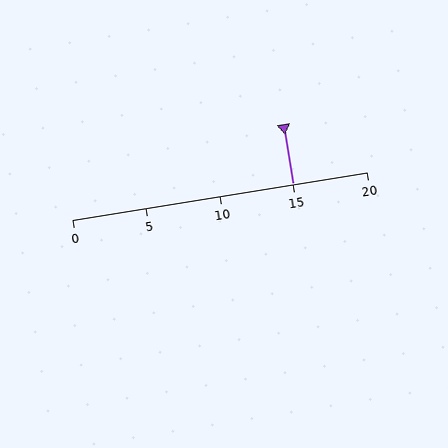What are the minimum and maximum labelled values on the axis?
The axis runs from 0 to 20.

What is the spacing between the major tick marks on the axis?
The major ticks are spaced 5 apart.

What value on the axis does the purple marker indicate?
The marker indicates approximately 15.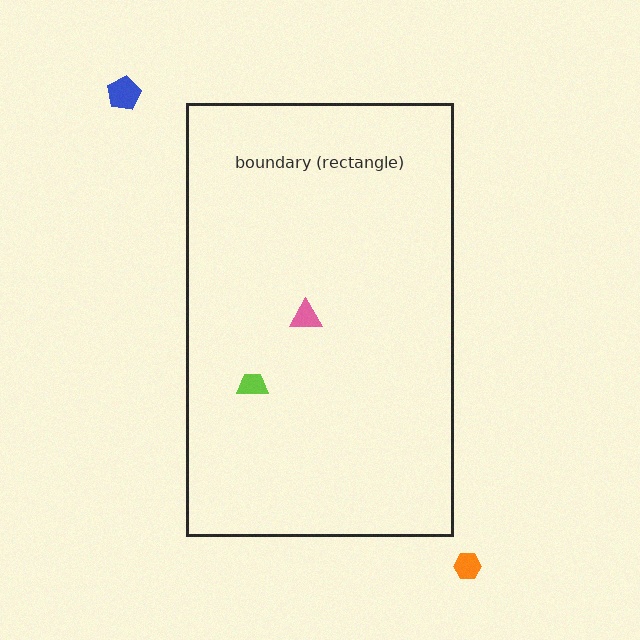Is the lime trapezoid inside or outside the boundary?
Inside.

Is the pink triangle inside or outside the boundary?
Inside.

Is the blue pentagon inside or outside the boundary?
Outside.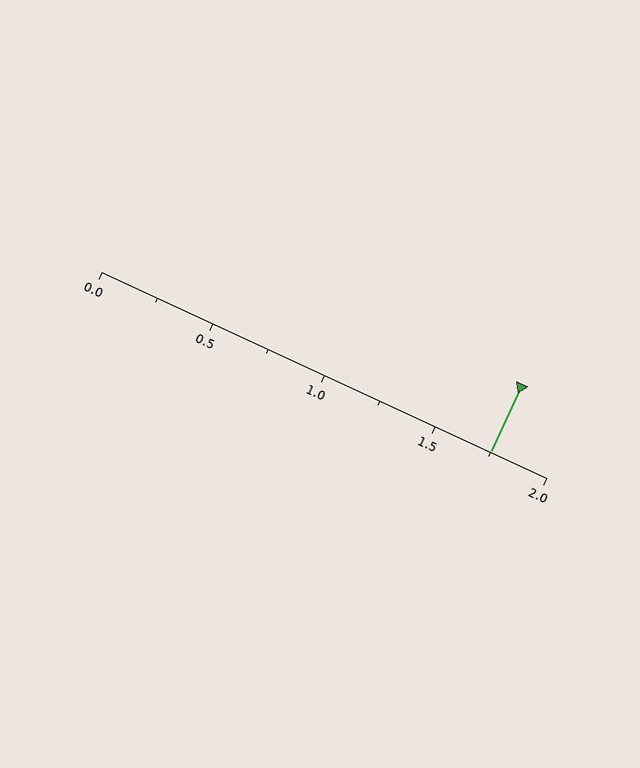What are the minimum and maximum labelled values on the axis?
The axis runs from 0.0 to 2.0.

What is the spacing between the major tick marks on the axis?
The major ticks are spaced 0.5 apart.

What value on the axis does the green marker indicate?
The marker indicates approximately 1.75.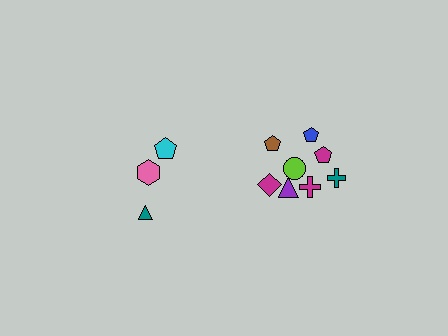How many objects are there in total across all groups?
There are 11 objects.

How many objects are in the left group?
There are 3 objects.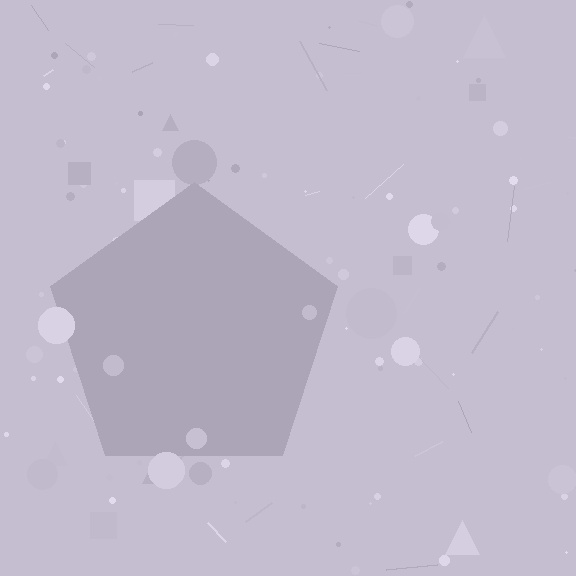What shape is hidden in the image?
A pentagon is hidden in the image.